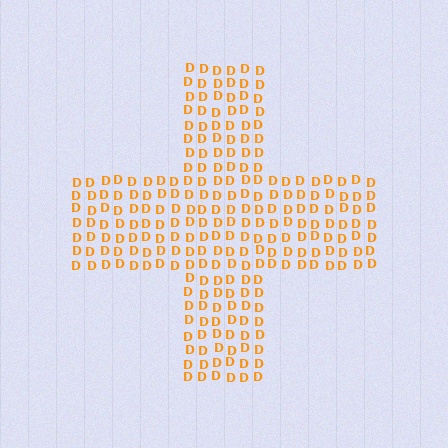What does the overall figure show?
The overall figure shows a cross.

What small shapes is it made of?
It is made of small letter D's.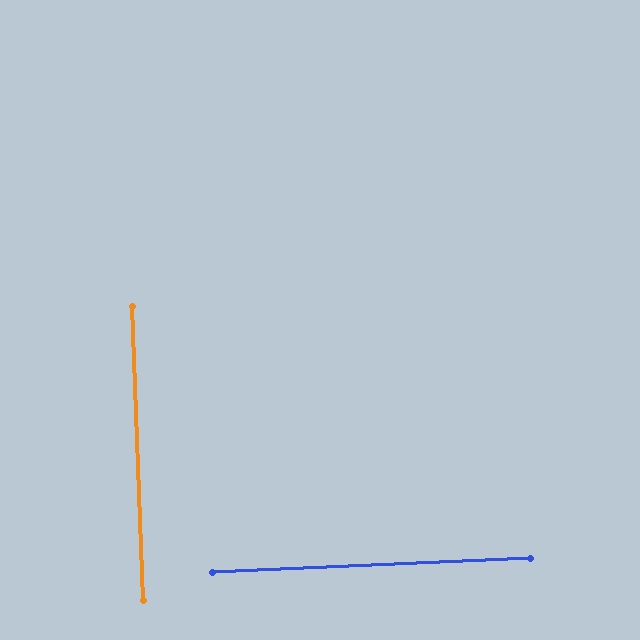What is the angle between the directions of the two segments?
Approximately 90 degrees.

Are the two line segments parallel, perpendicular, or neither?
Perpendicular — they meet at approximately 90°.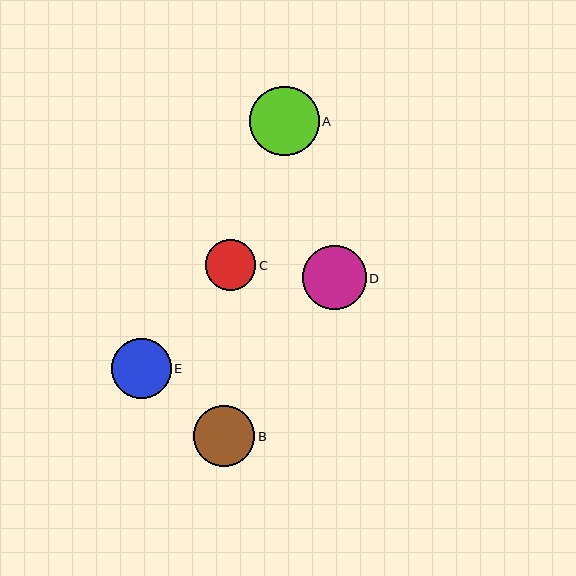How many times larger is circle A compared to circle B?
Circle A is approximately 1.1 times the size of circle B.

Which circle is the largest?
Circle A is the largest with a size of approximately 69 pixels.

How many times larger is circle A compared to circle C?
Circle A is approximately 1.4 times the size of circle C.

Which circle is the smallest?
Circle C is the smallest with a size of approximately 50 pixels.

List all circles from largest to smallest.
From largest to smallest: A, D, B, E, C.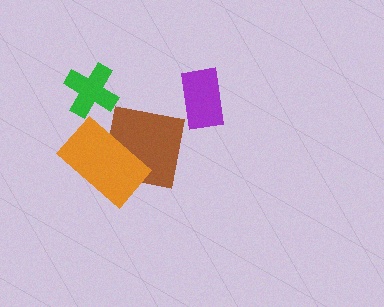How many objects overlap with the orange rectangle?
1 object overlaps with the orange rectangle.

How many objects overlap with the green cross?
0 objects overlap with the green cross.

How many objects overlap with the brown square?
1 object overlaps with the brown square.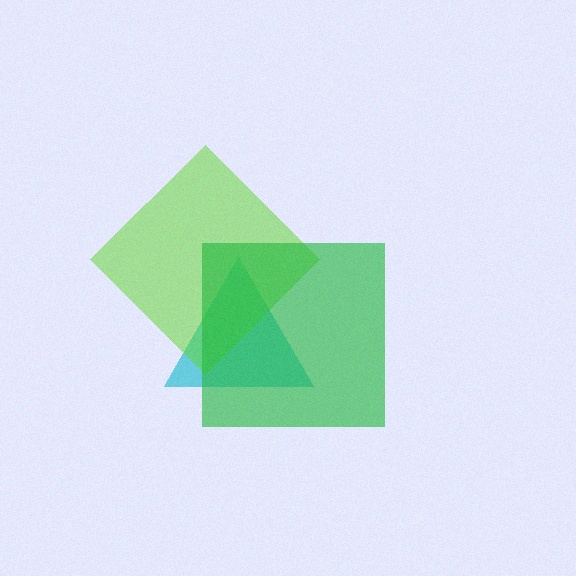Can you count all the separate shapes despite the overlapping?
Yes, there are 3 separate shapes.